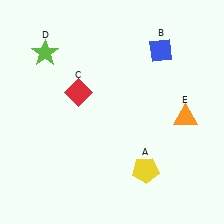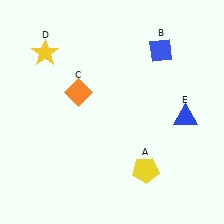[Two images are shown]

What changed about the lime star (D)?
In Image 1, D is lime. In Image 2, it changed to yellow.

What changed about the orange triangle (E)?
In Image 1, E is orange. In Image 2, it changed to blue.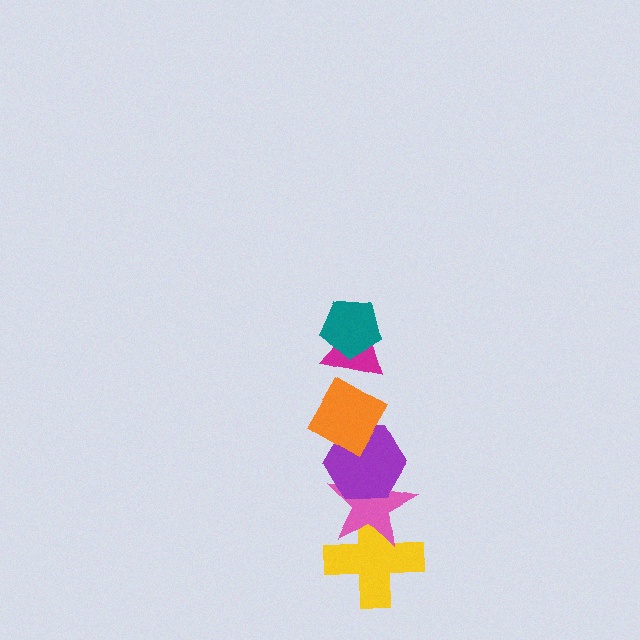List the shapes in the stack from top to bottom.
From top to bottom: the teal pentagon, the magenta triangle, the orange diamond, the purple hexagon, the pink star, the yellow cross.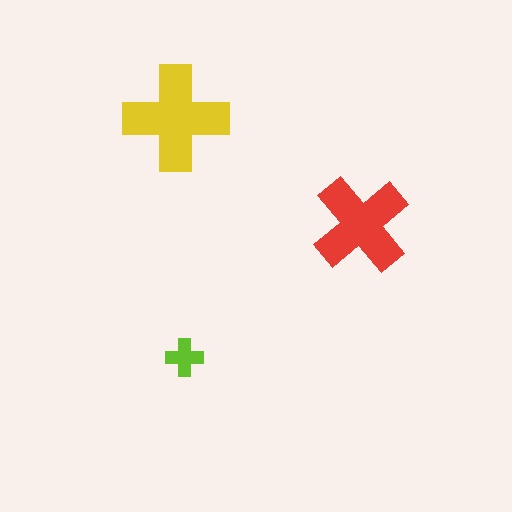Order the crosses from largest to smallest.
the yellow one, the red one, the lime one.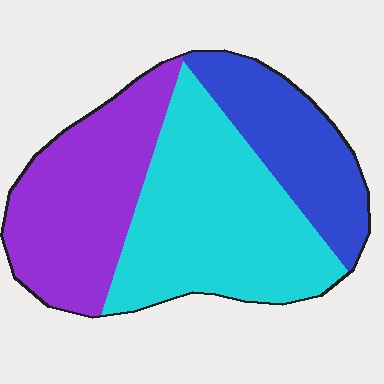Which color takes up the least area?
Blue, at roughly 25%.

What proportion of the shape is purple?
Purple covers around 35% of the shape.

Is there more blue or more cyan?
Cyan.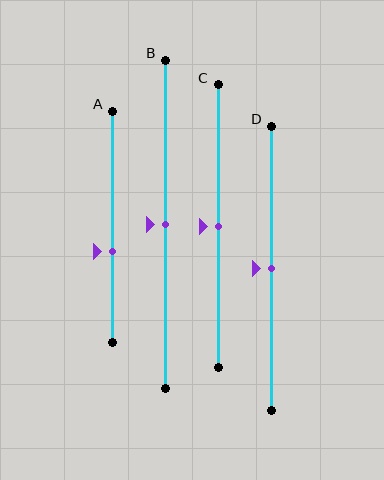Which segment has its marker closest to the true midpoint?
Segment B has its marker closest to the true midpoint.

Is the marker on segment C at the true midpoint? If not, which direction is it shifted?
Yes, the marker on segment C is at the true midpoint.